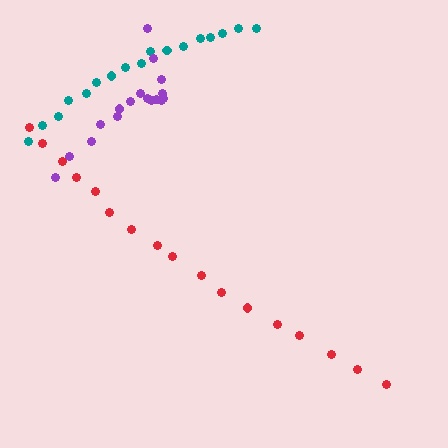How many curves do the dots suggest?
There are 3 distinct paths.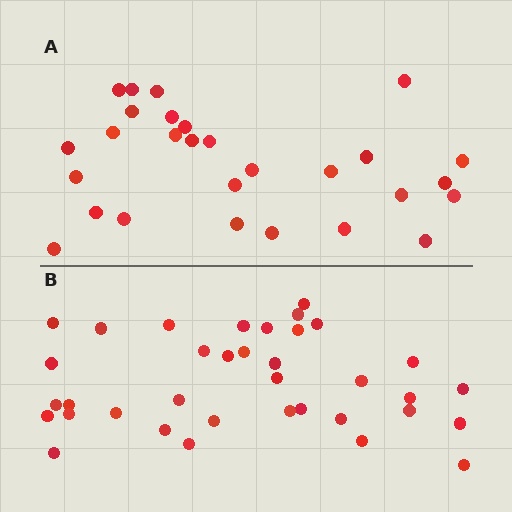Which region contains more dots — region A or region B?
Region B (the bottom region) has more dots.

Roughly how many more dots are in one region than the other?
Region B has roughly 8 or so more dots than region A.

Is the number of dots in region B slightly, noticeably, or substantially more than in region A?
Region B has noticeably more, but not dramatically so. The ratio is roughly 1.3 to 1.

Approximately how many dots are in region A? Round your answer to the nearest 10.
About 30 dots. (The exact count is 28, which rounds to 30.)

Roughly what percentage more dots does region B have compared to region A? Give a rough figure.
About 30% more.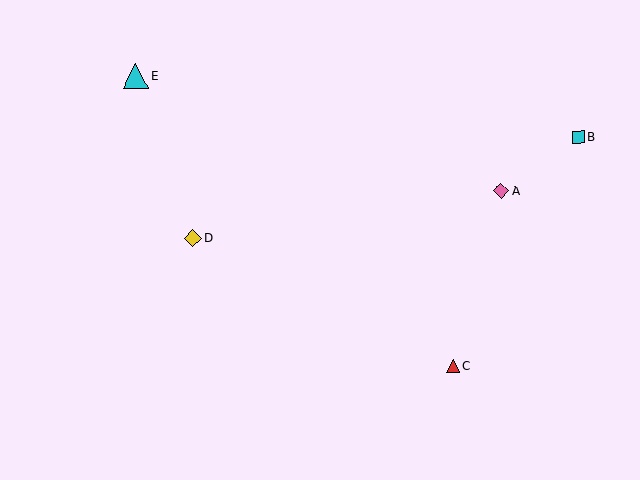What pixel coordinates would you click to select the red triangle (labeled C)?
Click at (453, 366) to select the red triangle C.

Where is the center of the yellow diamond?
The center of the yellow diamond is at (193, 239).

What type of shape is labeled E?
Shape E is a cyan triangle.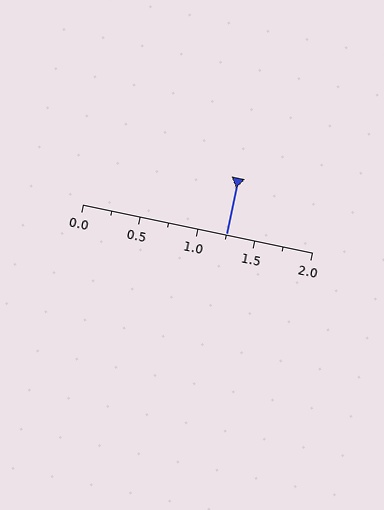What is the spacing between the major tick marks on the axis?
The major ticks are spaced 0.5 apart.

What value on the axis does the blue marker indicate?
The marker indicates approximately 1.25.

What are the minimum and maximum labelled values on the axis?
The axis runs from 0.0 to 2.0.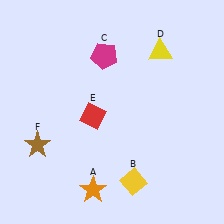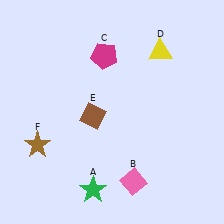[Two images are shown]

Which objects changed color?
A changed from orange to green. B changed from yellow to pink. E changed from red to brown.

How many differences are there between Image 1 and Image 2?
There are 3 differences between the two images.